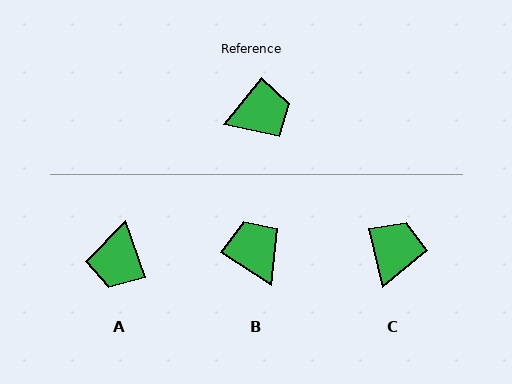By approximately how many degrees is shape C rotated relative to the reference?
Approximately 53 degrees counter-clockwise.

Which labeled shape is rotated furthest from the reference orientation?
A, about 122 degrees away.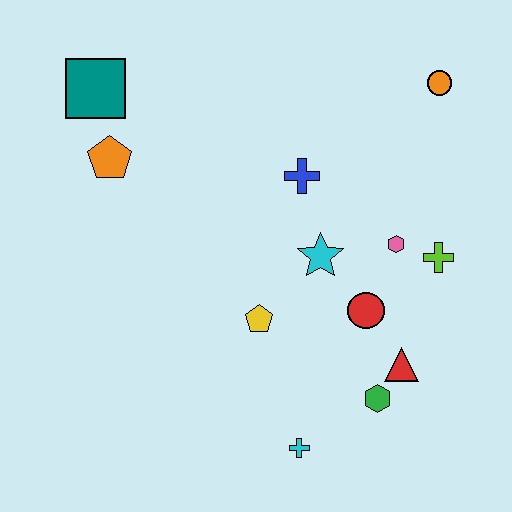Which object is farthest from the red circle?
The teal square is farthest from the red circle.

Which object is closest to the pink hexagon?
The lime cross is closest to the pink hexagon.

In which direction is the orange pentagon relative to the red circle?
The orange pentagon is to the left of the red circle.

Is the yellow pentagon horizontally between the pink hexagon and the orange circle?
No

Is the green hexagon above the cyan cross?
Yes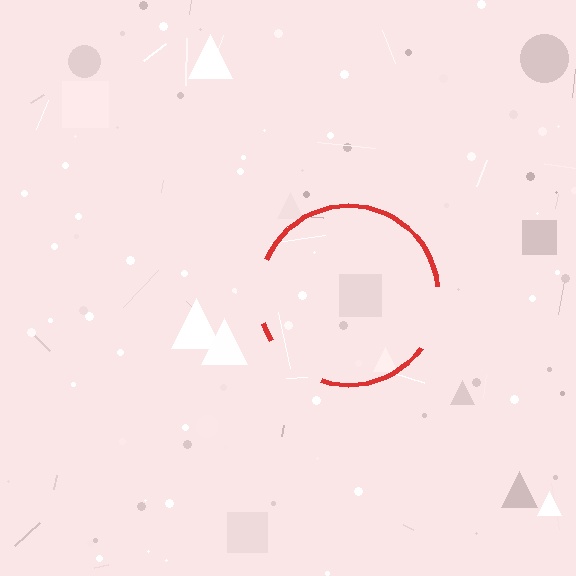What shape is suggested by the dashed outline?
The dashed outline suggests a circle.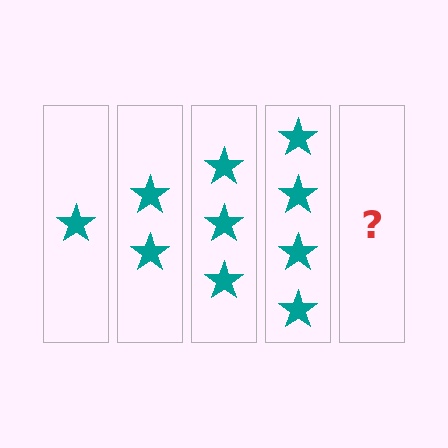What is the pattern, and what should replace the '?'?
The pattern is that each step adds one more star. The '?' should be 5 stars.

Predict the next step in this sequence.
The next step is 5 stars.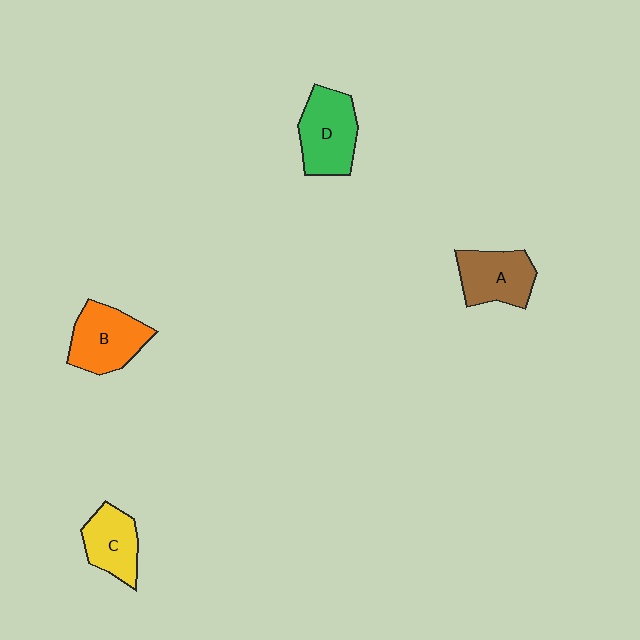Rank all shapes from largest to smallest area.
From largest to smallest: D (green), B (orange), A (brown), C (yellow).